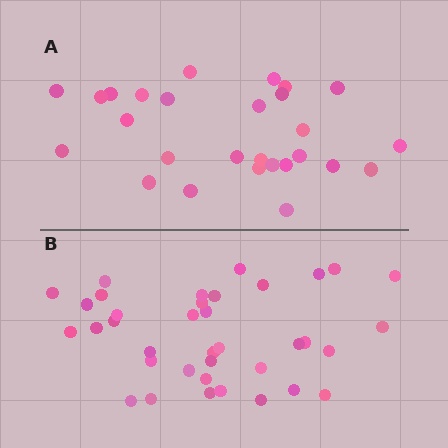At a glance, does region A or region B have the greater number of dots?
Region B (the bottom region) has more dots.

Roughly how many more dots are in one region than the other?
Region B has roughly 10 or so more dots than region A.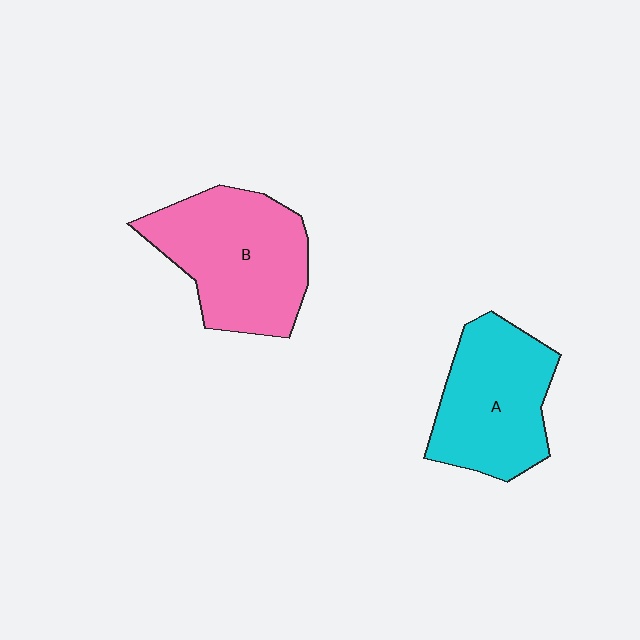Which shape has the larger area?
Shape B (pink).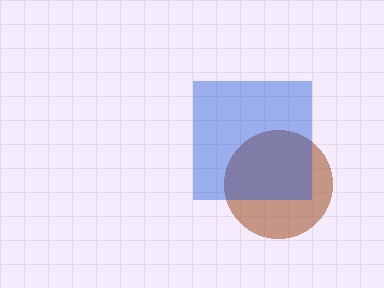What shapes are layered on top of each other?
The layered shapes are: a brown circle, a blue square.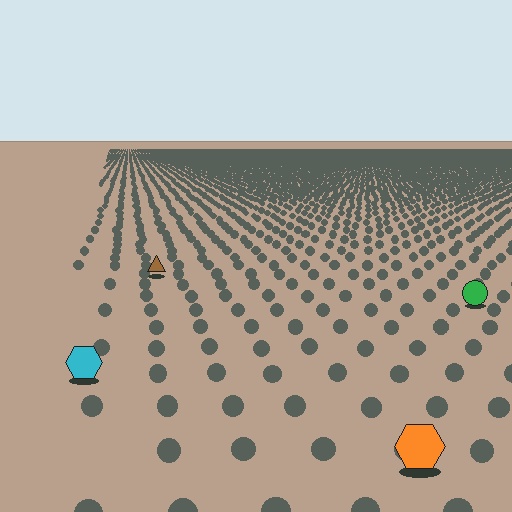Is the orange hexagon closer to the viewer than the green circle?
Yes. The orange hexagon is closer — you can tell from the texture gradient: the ground texture is coarser near it.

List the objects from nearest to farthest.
From nearest to farthest: the orange hexagon, the cyan hexagon, the green circle, the brown triangle.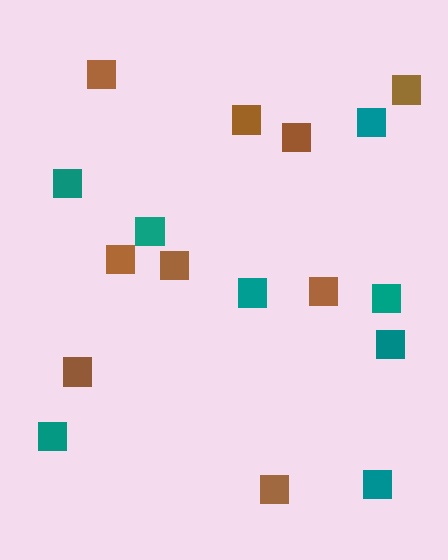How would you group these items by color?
There are 2 groups: one group of teal squares (8) and one group of brown squares (9).